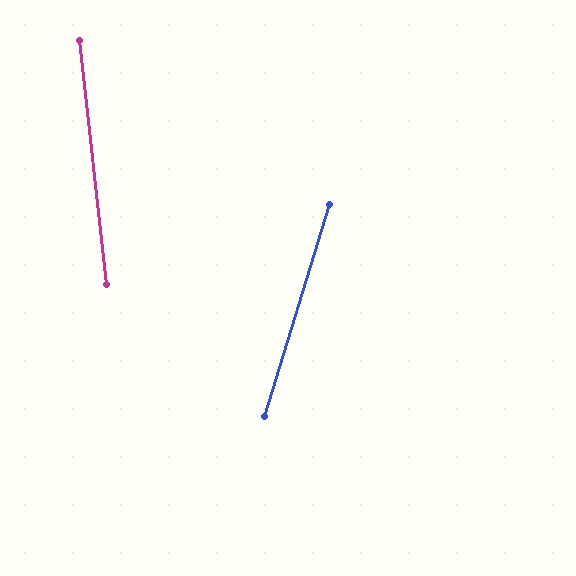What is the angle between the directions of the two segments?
Approximately 23 degrees.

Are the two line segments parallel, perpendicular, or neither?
Neither parallel nor perpendicular — they differ by about 23°.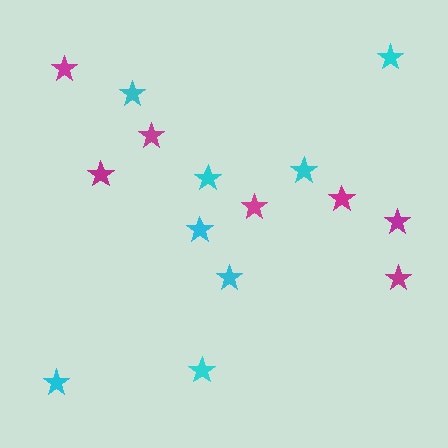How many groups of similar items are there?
There are 2 groups: one group of cyan stars (8) and one group of magenta stars (7).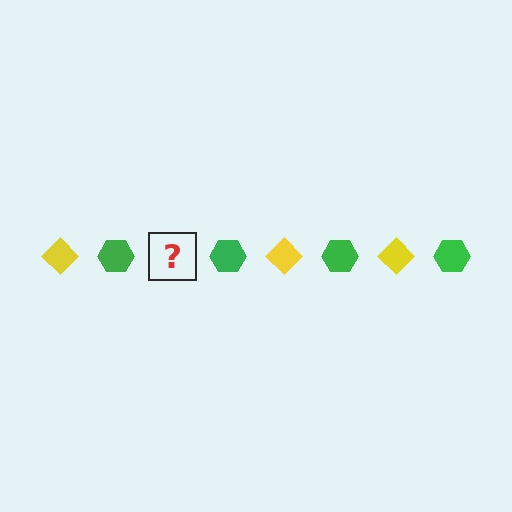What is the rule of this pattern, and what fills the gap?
The rule is that the pattern alternates between yellow diamond and green hexagon. The gap should be filled with a yellow diamond.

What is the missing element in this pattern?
The missing element is a yellow diamond.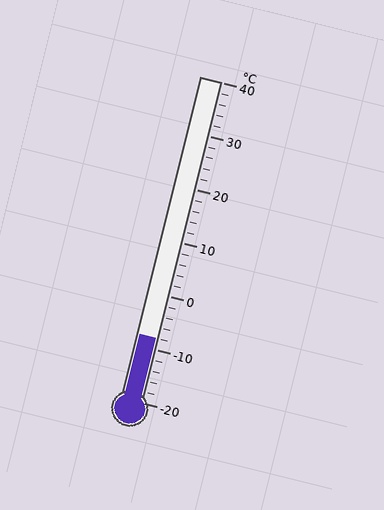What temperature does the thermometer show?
The thermometer shows approximately -8°C.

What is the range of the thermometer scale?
The thermometer scale ranges from -20°C to 40°C.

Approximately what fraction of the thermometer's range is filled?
The thermometer is filled to approximately 20% of its range.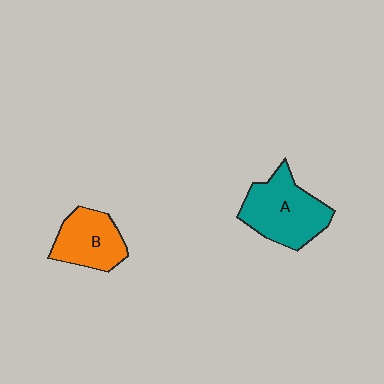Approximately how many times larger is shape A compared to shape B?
Approximately 1.4 times.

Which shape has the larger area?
Shape A (teal).